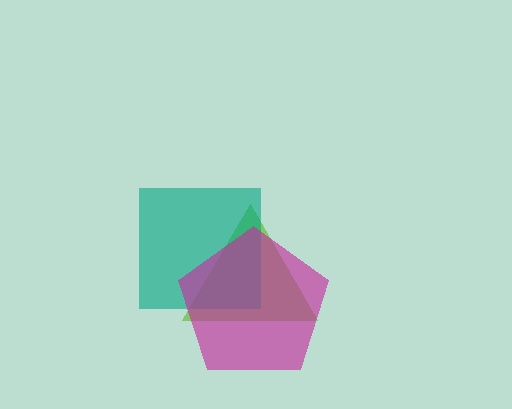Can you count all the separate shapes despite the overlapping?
Yes, there are 3 separate shapes.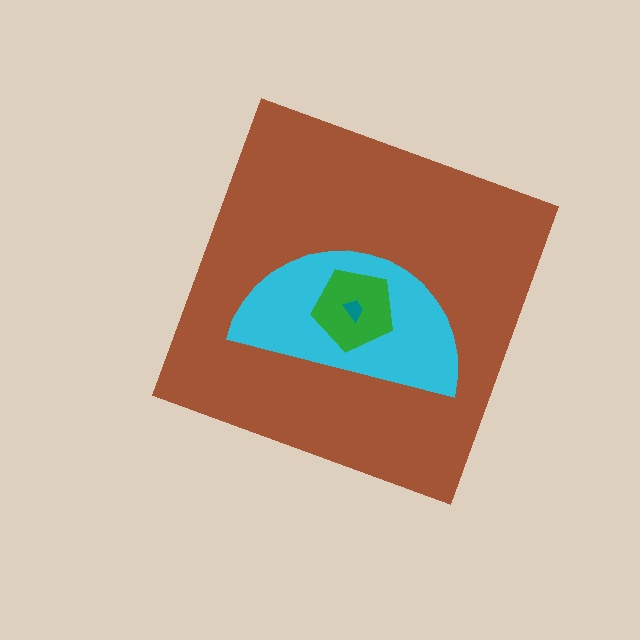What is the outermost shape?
The brown diamond.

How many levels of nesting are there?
4.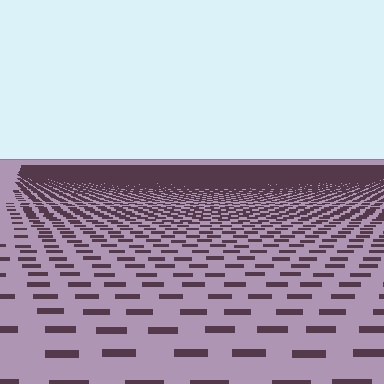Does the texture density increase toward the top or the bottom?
Density increases toward the top.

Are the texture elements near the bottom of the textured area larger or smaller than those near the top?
Larger. Near the bottom, elements are closer to the viewer and appear at a bigger on-screen size.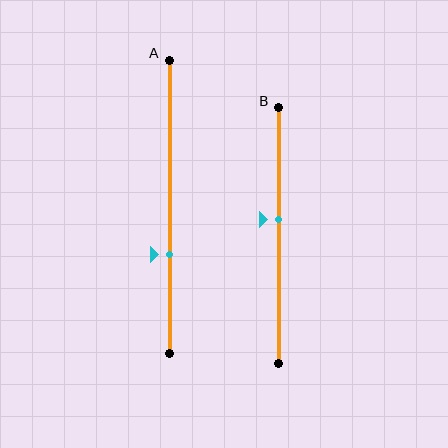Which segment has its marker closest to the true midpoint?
Segment B has its marker closest to the true midpoint.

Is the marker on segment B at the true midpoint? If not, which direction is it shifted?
No, the marker on segment B is shifted upward by about 6% of the segment length.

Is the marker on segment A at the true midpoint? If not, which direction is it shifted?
No, the marker on segment A is shifted downward by about 16% of the segment length.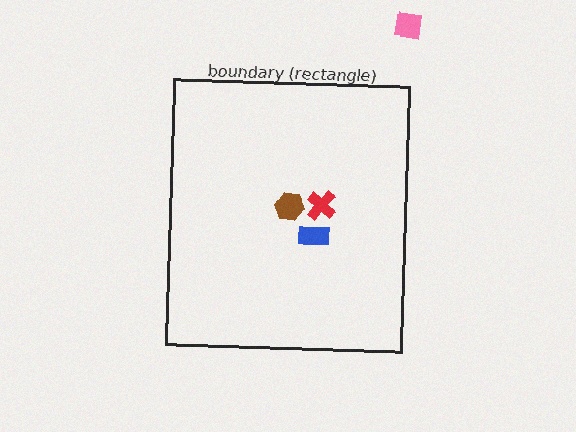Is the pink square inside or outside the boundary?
Outside.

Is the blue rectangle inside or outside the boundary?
Inside.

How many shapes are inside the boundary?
3 inside, 1 outside.